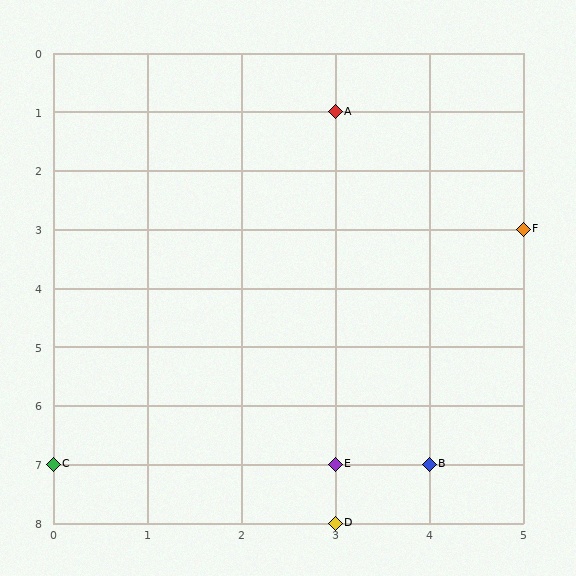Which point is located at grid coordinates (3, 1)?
Point A is at (3, 1).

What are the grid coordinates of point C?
Point C is at grid coordinates (0, 7).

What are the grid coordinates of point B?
Point B is at grid coordinates (4, 7).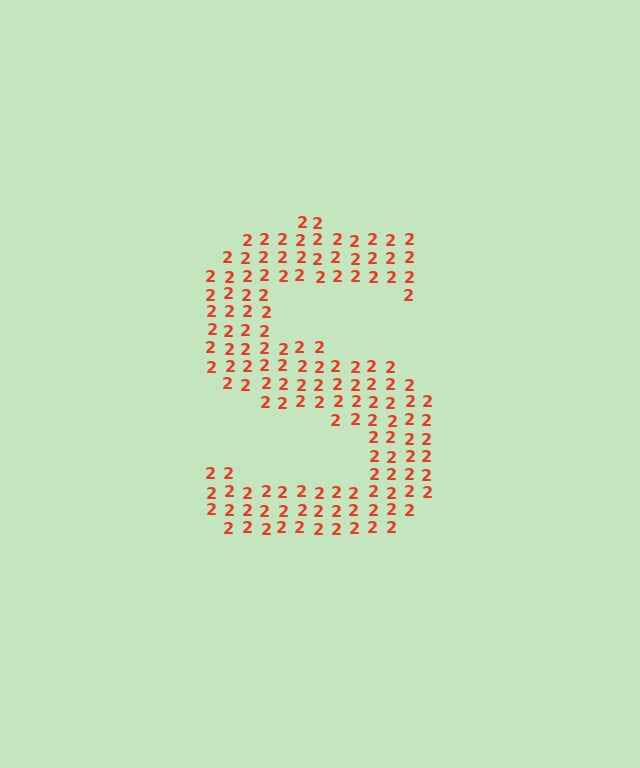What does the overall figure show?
The overall figure shows the letter S.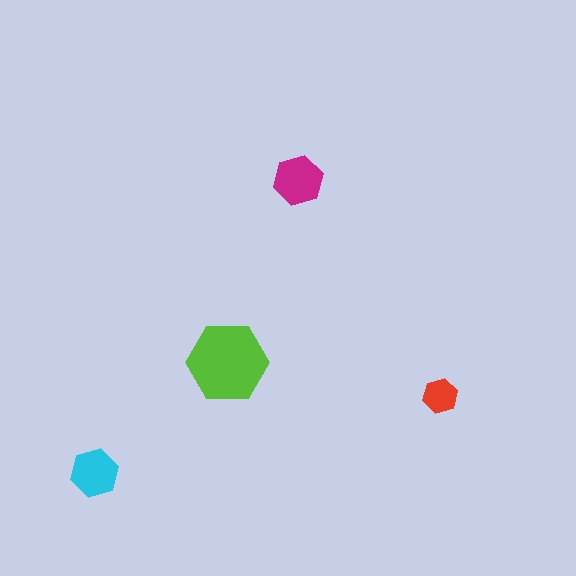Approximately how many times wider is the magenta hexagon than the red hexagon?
About 1.5 times wider.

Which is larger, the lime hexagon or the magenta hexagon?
The lime one.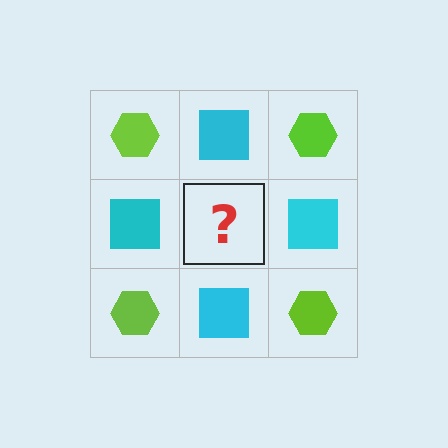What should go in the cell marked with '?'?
The missing cell should contain a lime hexagon.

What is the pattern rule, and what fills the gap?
The rule is that it alternates lime hexagon and cyan square in a checkerboard pattern. The gap should be filled with a lime hexagon.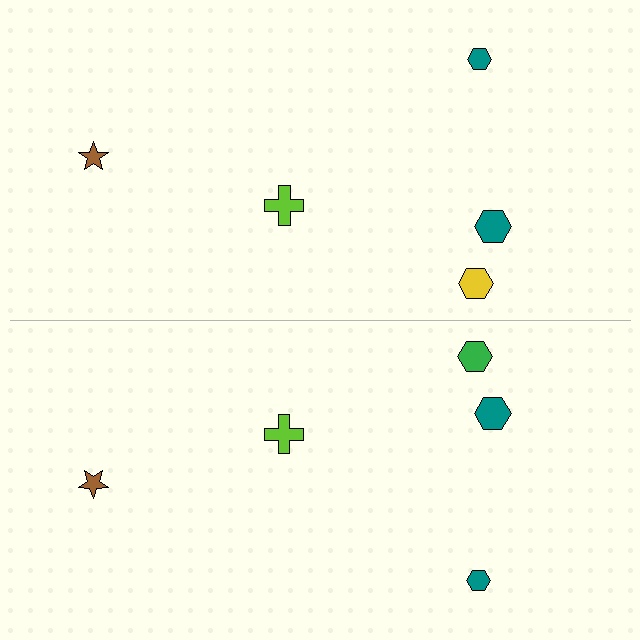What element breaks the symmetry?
The green hexagon on the bottom side breaks the symmetry — its mirror counterpart is yellow.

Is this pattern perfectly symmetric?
No, the pattern is not perfectly symmetric. The green hexagon on the bottom side breaks the symmetry — its mirror counterpart is yellow.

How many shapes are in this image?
There are 10 shapes in this image.